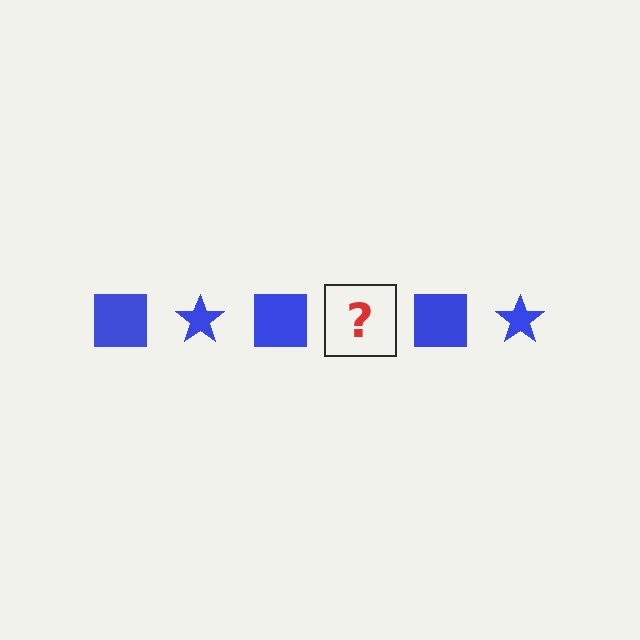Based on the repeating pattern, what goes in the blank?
The blank should be a blue star.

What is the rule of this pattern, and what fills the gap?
The rule is that the pattern cycles through square, star shapes in blue. The gap should be filled with a blue star.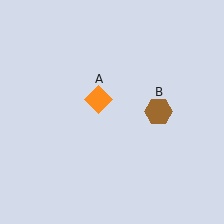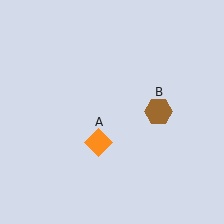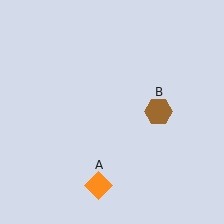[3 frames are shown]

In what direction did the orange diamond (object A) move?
The orange diamond (object A) moved down.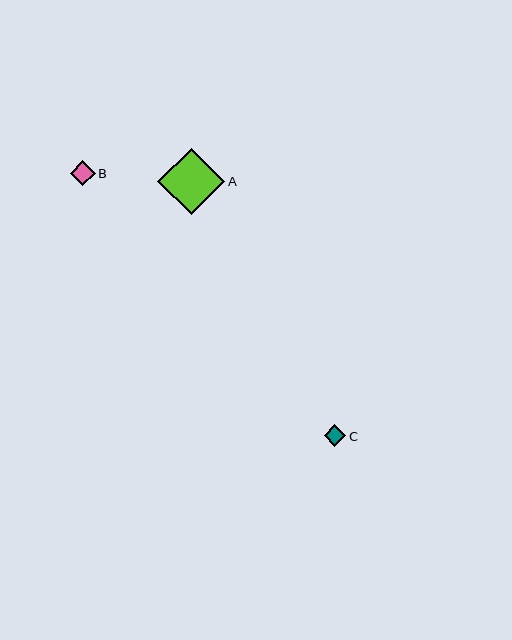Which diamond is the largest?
Diamond A is the largest with a size of approximately 67 pixels.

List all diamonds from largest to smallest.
From largest to smallest: A, B, C.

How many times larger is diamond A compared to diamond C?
Diamond A is approximately 3.1 times the size of diamond C.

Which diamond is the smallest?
Diamond C is the smallest with a size of approximately 22 pixels.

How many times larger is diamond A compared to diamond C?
Diamond A is approximately 3.1 times the size of diamond C.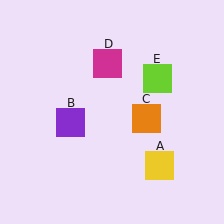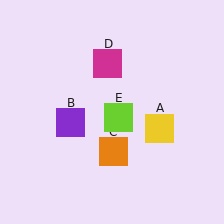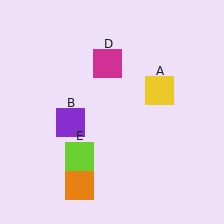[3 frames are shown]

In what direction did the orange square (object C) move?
The orange square (object C) moved down and to the left.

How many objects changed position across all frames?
3 objects changed position: yellow square (object A), orange square (object C), lime square (object E).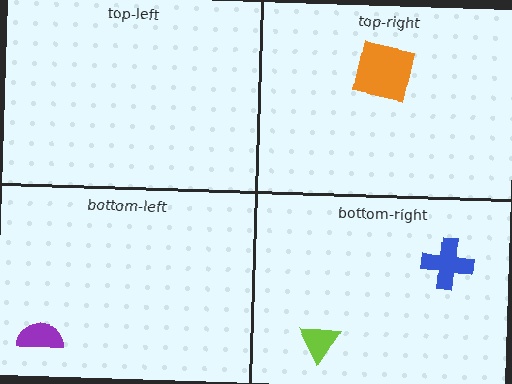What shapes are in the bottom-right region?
The lime triangle, the blue cross.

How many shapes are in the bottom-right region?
2.